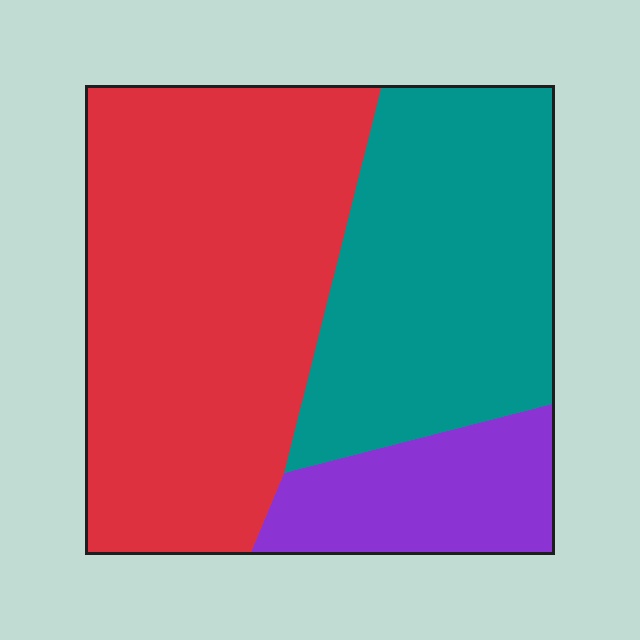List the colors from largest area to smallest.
From largest to smallest: red, teal, purple.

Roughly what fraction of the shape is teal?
Teal covers around 35% of the shape.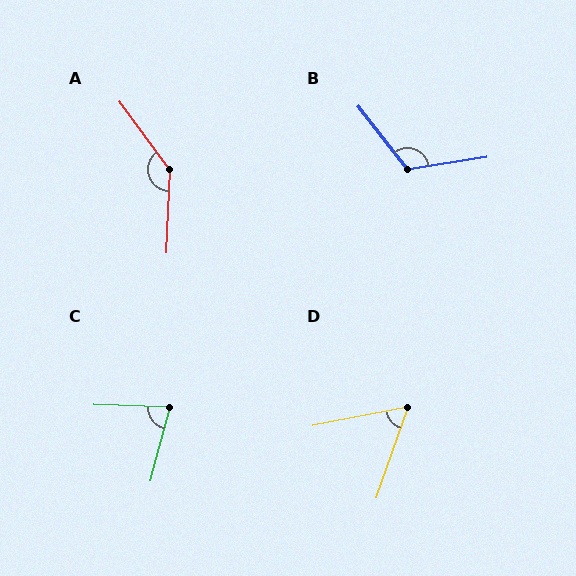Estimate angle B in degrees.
Approximately 119 degrees.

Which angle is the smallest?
D, at approximately 60 degrees.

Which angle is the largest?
A, at approximately 141 degrees.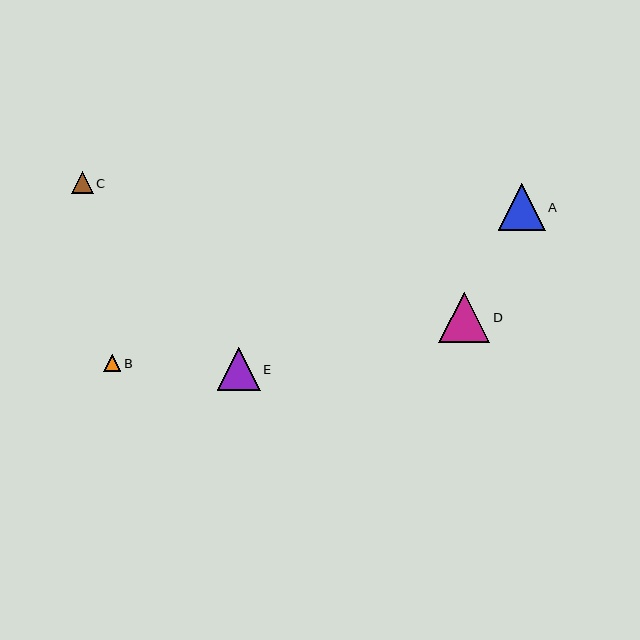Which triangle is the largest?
Triangle D is the largest with a size of approximately 51 pixels.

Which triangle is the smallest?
Triangle B is the smallest with a size of approximately 17 pixels.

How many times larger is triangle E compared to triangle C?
Triangle E is approximately 2.0 times the size of triangle C.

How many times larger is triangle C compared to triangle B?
Triangle C is approximately 1.3 times the size of triangle B.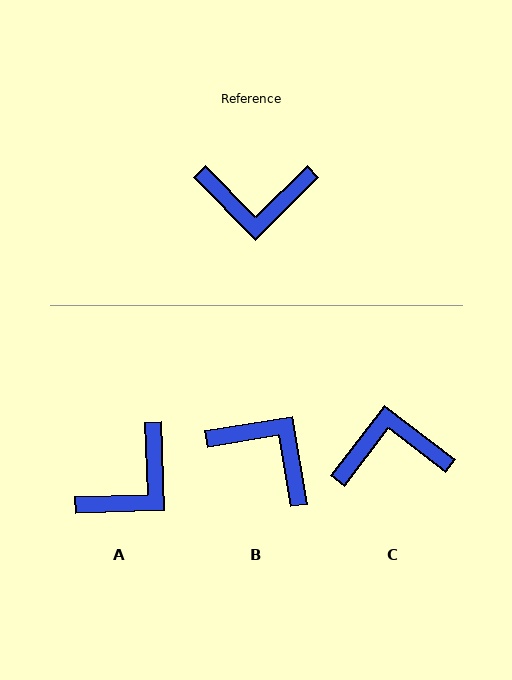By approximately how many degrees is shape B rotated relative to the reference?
Approximately 145 degrees counter-clockwise.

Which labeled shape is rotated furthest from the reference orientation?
C, about 172 degrees away.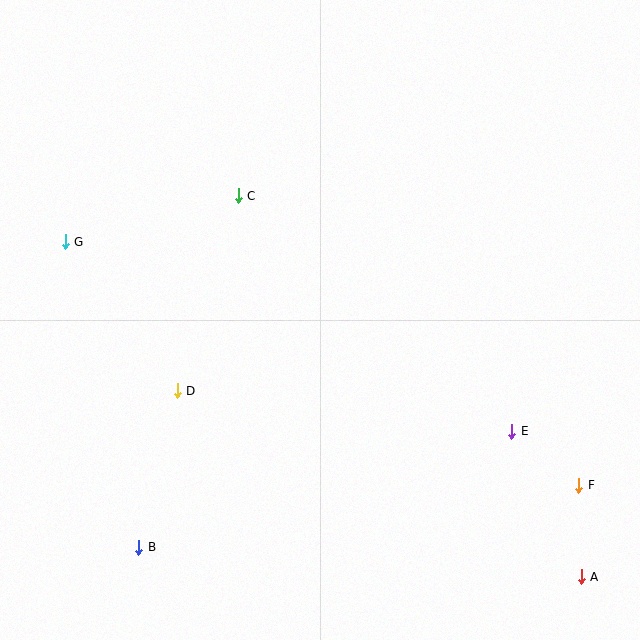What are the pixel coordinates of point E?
Point E is at (512, 431).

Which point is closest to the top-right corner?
Point C is closest to the top-right corner.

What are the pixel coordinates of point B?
Point B is at (139, 547).